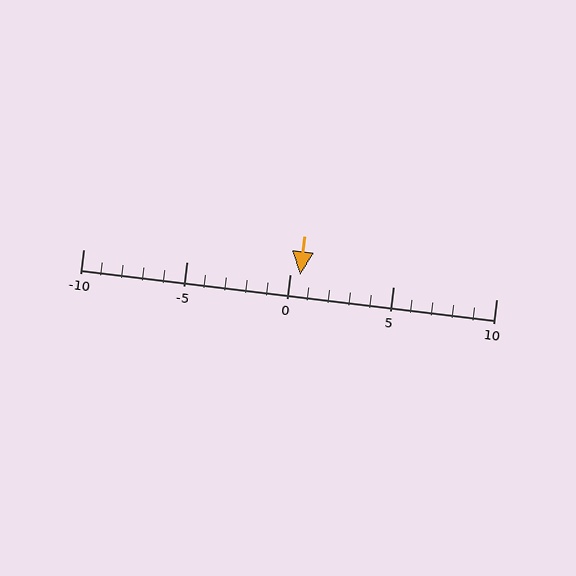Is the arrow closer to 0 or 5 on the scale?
The arrow is closer to 0.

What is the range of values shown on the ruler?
The ruler shows values from -10 to 10.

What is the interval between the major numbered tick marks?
The major tick marks are spaced 5 units apart.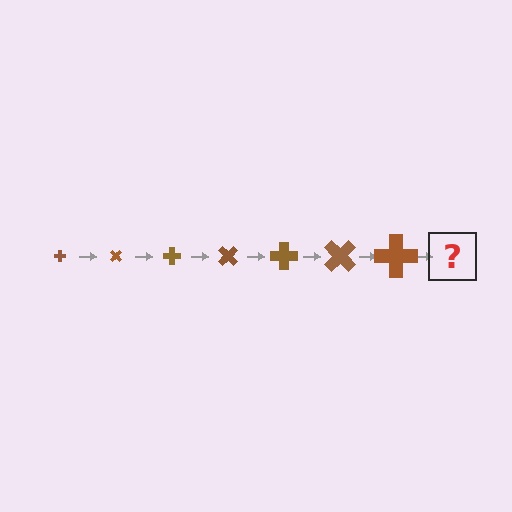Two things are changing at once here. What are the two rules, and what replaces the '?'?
The two rules are that the cross grows larger each step and it rotates 45 degrees each step. The '?' should be a cross, larger than the previous one and rotated 315 degrees from the start.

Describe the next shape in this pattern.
It should be a cross, larger than the previous one and rotated 315 degrees from the start.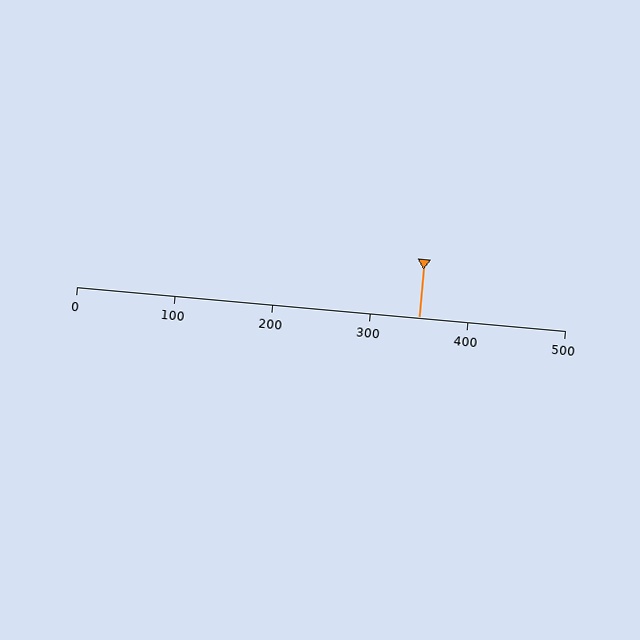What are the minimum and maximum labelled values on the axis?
The axis runs from 0 to 500.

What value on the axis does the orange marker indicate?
The marker indicates approximately 350.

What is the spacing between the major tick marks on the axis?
The major ticks are spaced 100 apart.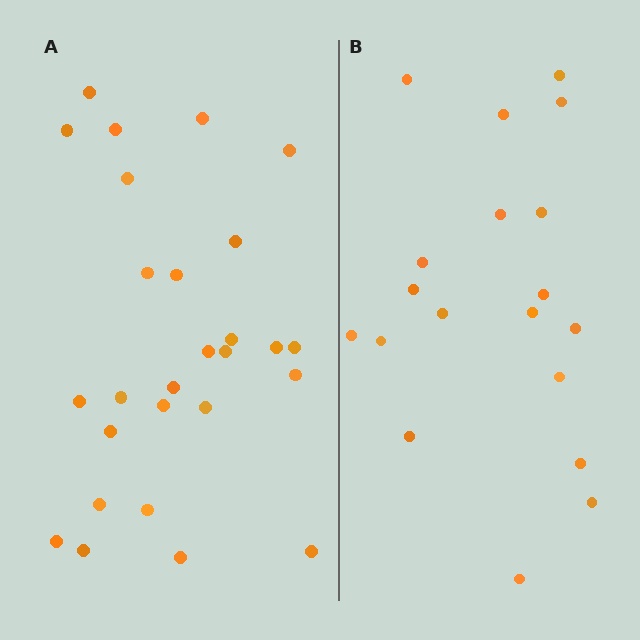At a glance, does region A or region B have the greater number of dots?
Region A (the left region) has more dots.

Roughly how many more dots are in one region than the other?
Region A has roughly 8 or so more dots than region B.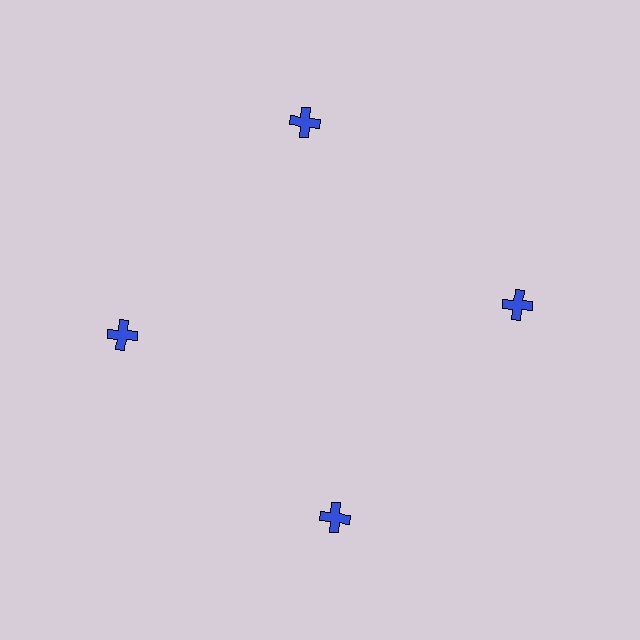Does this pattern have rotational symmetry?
Yes, this pattern has 4-fold rotational symmetry. It looks the same after rotating 90 degrees around the center.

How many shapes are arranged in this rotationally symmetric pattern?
There are 4 shapes, arranged in 4 groups of 1.